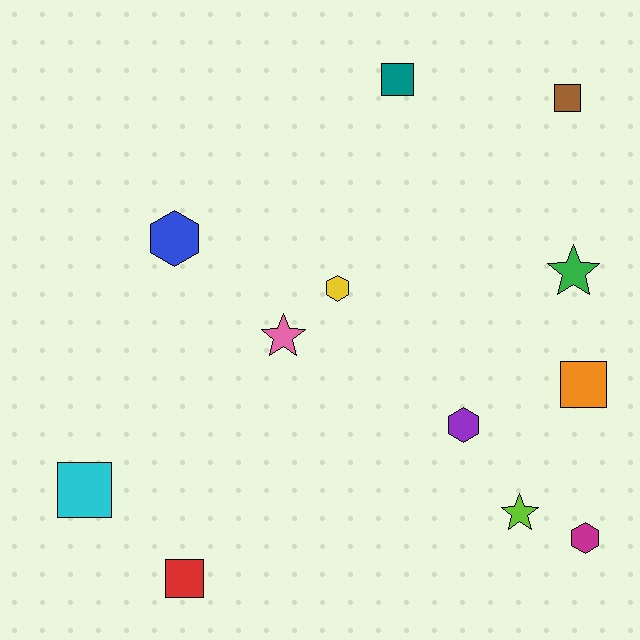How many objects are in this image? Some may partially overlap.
There are 12 objects.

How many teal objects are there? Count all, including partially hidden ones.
There is 1 teal object.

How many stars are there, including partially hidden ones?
There are 3 stars.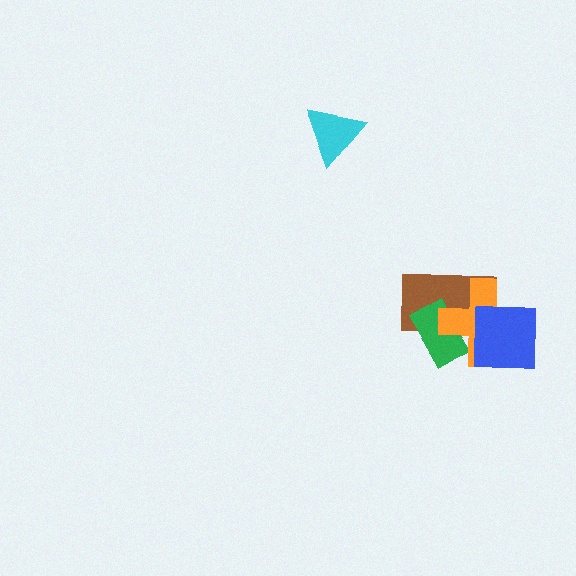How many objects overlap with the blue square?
2 objects overlap with the blue square.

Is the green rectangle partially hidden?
Yes, it is partially covered by another shape.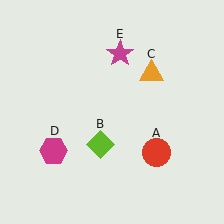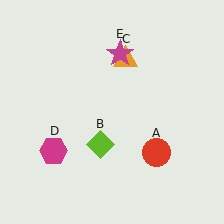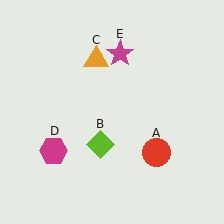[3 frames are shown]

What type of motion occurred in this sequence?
The orange triangle (object C) rotated counterclockwise around the center of the scene.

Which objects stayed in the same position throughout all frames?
Red circle (object A) and lime diamond (object B) and magenta hexagon (object D) and magenta star (object E) remained stationary.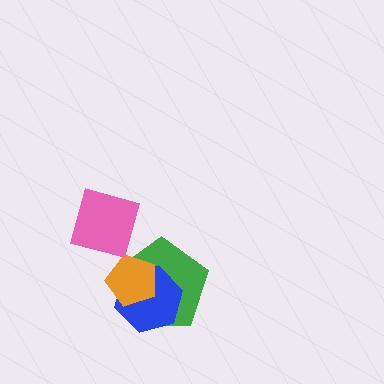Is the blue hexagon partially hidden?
Yes, it is partially covered by another shape.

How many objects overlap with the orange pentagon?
2 objects overlap with the orange pentagon.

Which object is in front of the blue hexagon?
The orange pentagon is in front of the blue hexagon.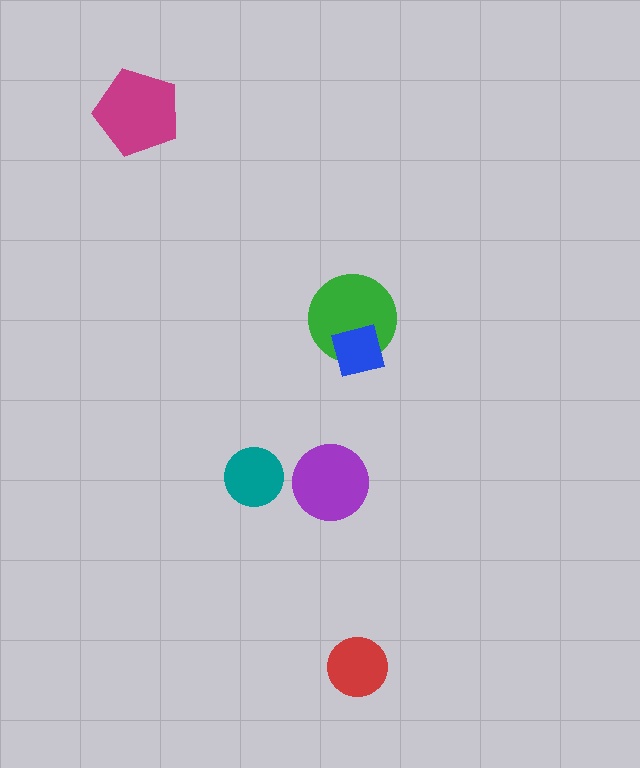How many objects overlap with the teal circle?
0 objects overlap with the teal circle.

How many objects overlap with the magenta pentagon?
0 objects overlap with the magenta pentagon.